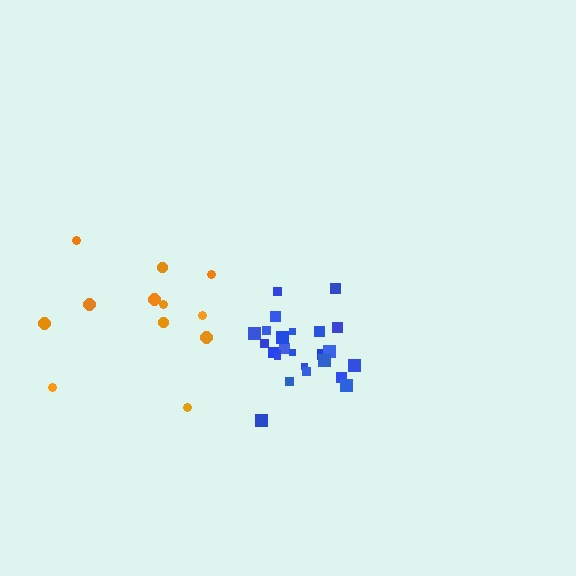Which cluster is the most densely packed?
Blue.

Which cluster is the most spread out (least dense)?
Orange.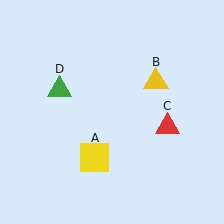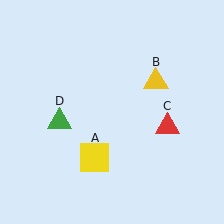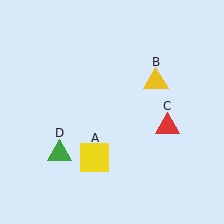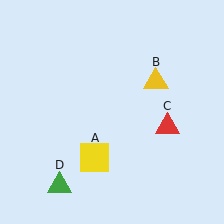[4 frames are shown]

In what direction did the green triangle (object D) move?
The green triangle (object D) moved down.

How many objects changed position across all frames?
1 object changed position: green triangle (object D).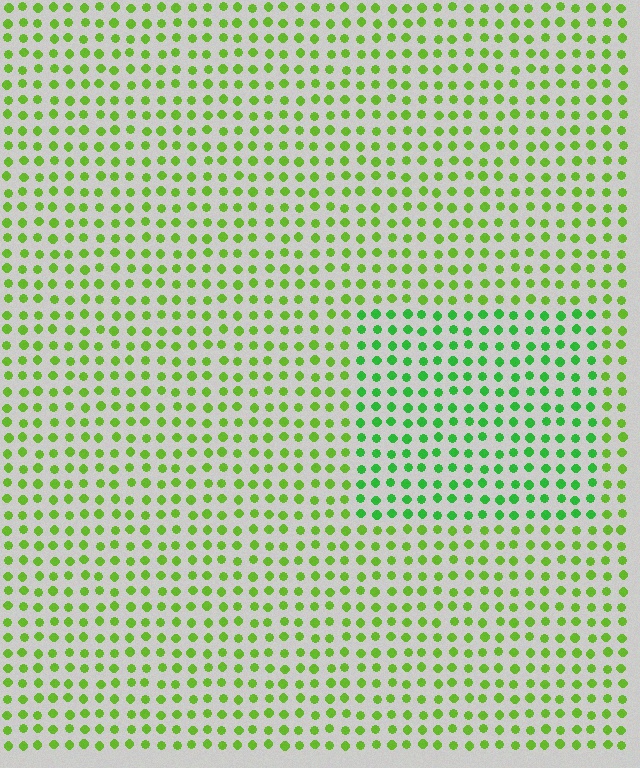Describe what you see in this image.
The image is filled with small lime elements in a uniform arrangement. A rectangle-shaped region is visible where the elements are tinted to a slightly different hue, forming a subtle color boundary.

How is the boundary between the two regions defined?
The boundary is defined purely by a slight shift in hue (about 30 degrees). Spacing, size, and orientation are identical on both sides.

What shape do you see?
I see a rectangle.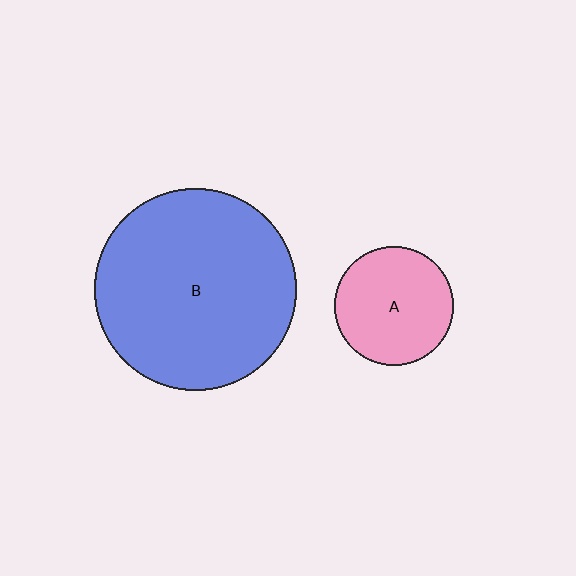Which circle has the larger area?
Circle B (blue).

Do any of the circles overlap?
No, none of the circles overlap.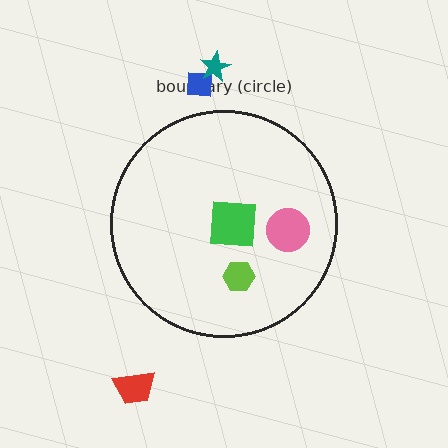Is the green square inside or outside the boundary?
Inside.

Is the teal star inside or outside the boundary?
Outside.